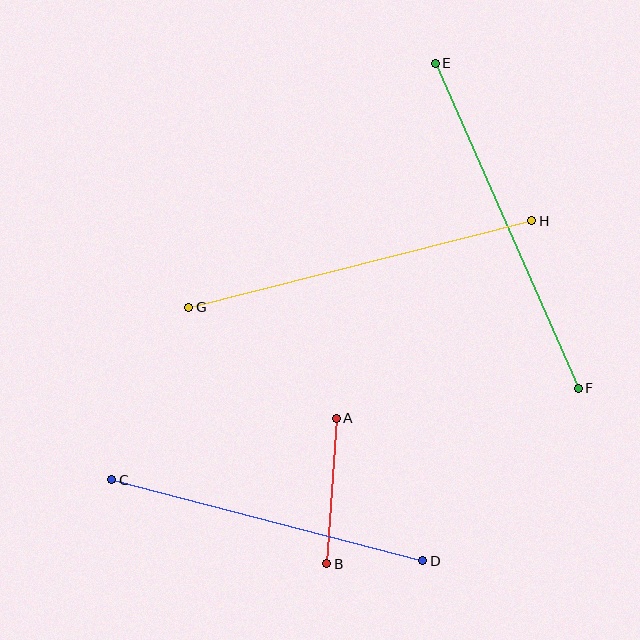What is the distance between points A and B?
The distance is approximately 146 pixels.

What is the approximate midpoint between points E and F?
The midpoint is at approximately (507, 226) pixels.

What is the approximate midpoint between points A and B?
The midpoint is at approximately (332, 491) pixels.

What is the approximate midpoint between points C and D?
The midpoint is at approximately (267, 520) pixels.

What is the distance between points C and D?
The distance is approximately 321 pixels.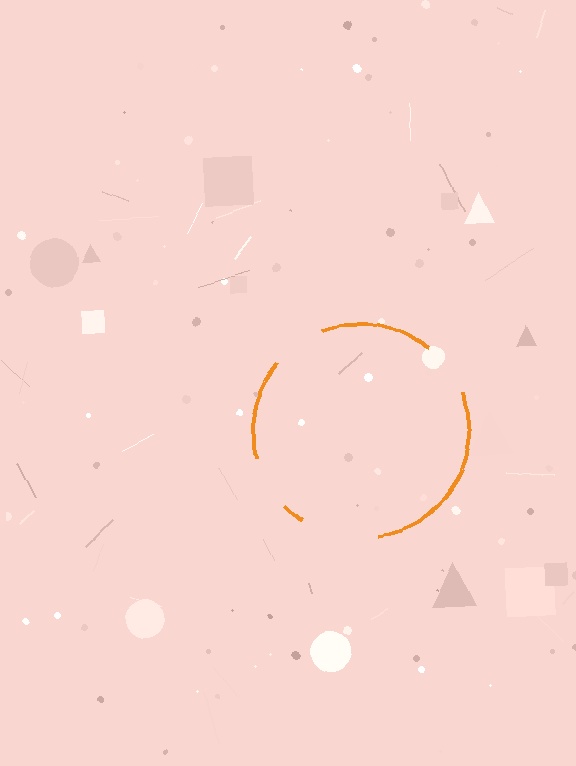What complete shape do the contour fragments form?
The contour fragments form a circle.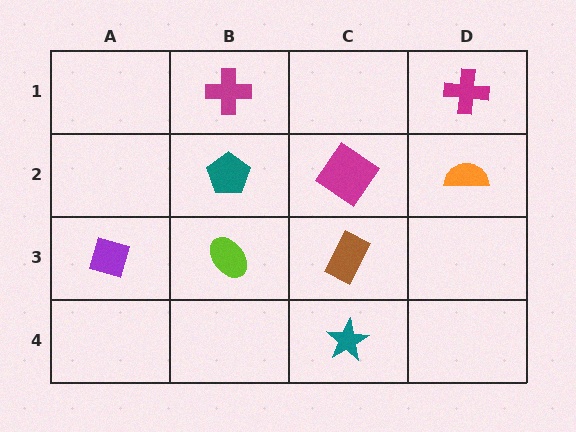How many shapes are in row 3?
3 shapes.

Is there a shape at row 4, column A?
No, that cell is empty.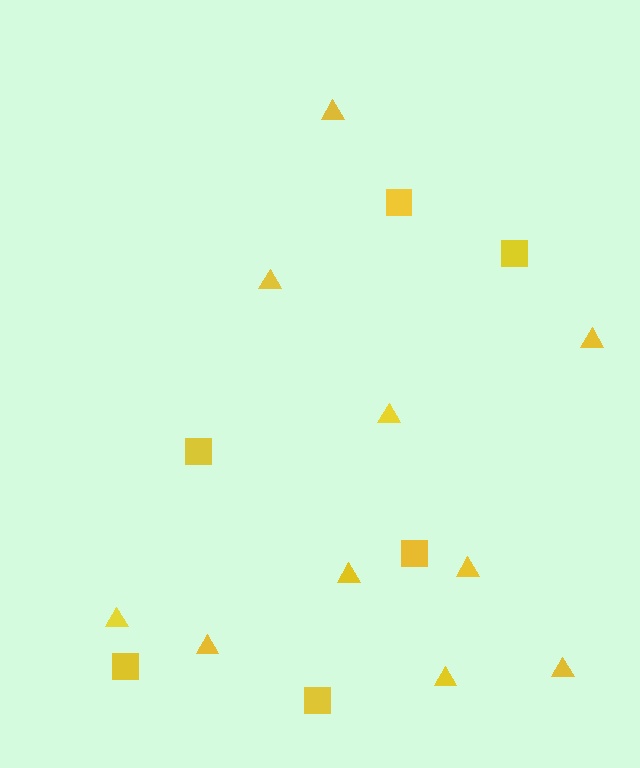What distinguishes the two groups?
There are 2 groups: one group of squares (6) and one group of triangles (10).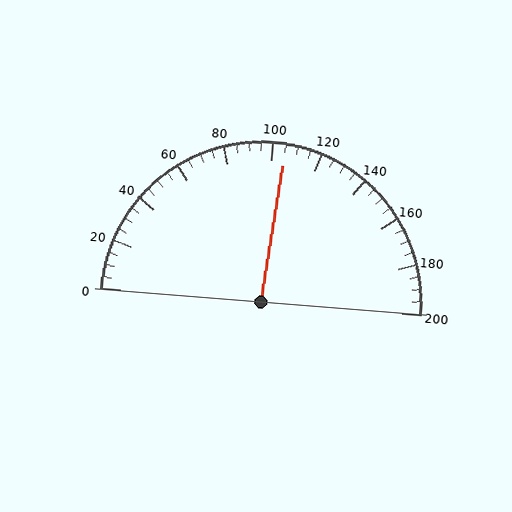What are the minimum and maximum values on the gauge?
The gauge ranges from 0 to 200.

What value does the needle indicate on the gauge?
The needle indicates approximately 105.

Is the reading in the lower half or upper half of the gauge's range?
The reading is in the upper half of the range (0 to 200).